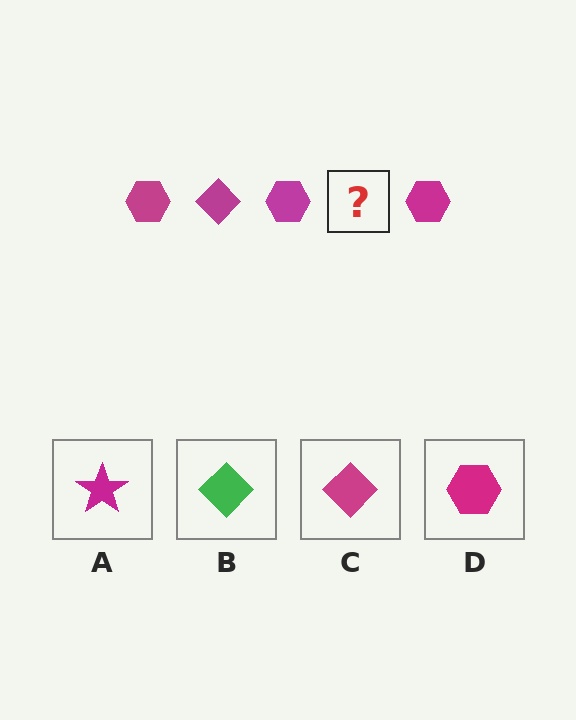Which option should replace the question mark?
Option C.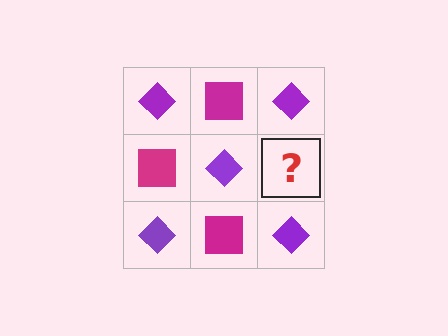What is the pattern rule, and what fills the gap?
The rule is that it alternates purple diamond and magenta square in a checkerboard pattern. The gap should be filled with a magenta square.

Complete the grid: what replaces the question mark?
The question mark should be replaced with a magenta square.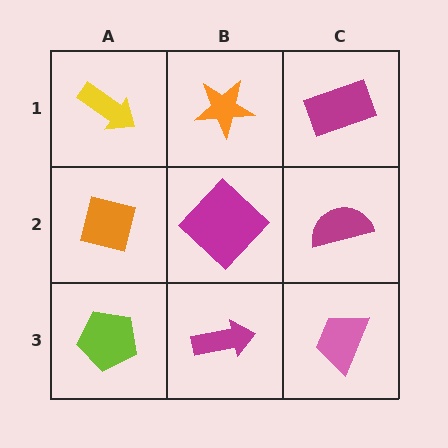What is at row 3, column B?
A magenta arrow.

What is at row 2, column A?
An orange square.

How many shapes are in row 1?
3 shapes.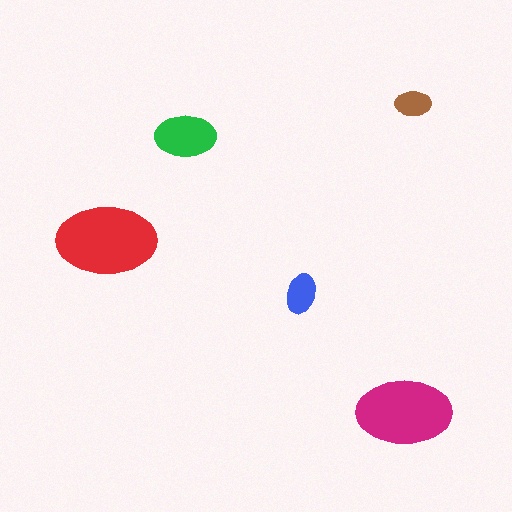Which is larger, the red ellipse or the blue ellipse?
The red one.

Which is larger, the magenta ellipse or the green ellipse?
The magenta one.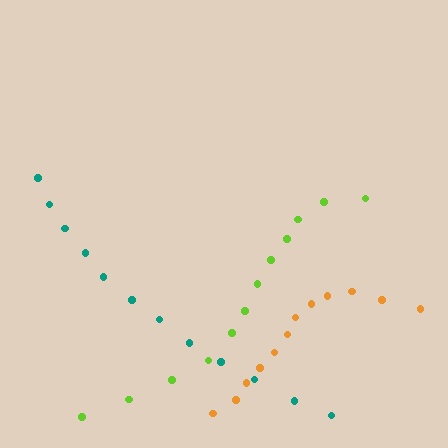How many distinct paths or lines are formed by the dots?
There are 3 distinct paths.